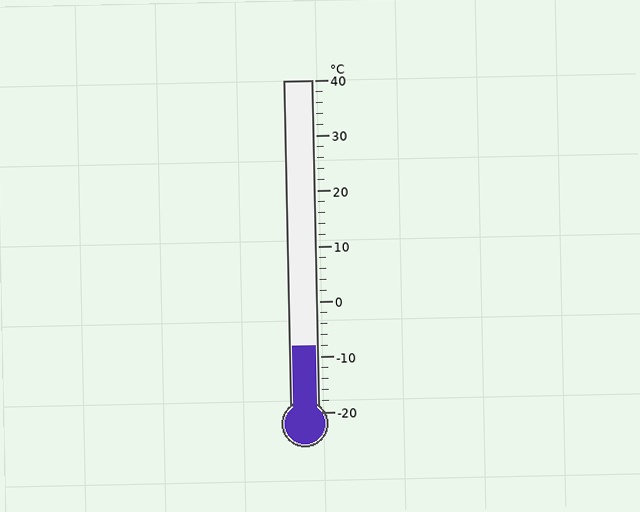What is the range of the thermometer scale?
The thermometer scale ranges from -20°C to 40°C.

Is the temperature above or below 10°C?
The temperature is below 10°C.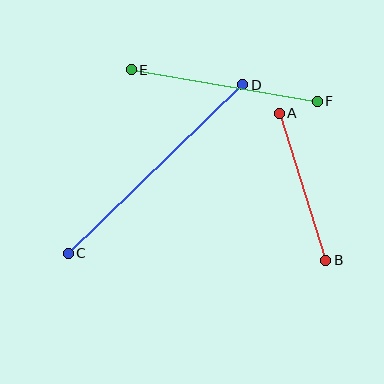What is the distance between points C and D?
The distance is approximately 243 pixels.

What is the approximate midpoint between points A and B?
The midpoint is at approximately (303, 187) pixels.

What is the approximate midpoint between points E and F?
The midpoint is at approximately (224, 85) pixels.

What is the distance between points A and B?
The distance is approximately 154 pixels.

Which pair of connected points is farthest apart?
Points C and D are farthest apart.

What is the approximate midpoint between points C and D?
The midpoint is at approximately (156, 169) pixels.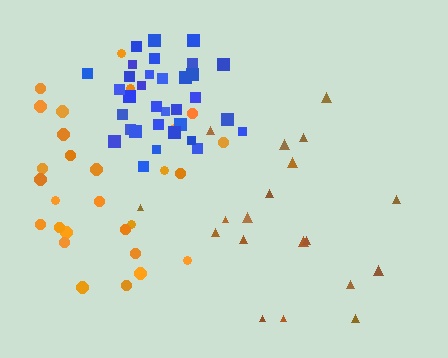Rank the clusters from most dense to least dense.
blue, orange, brown.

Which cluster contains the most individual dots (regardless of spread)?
Blue (33).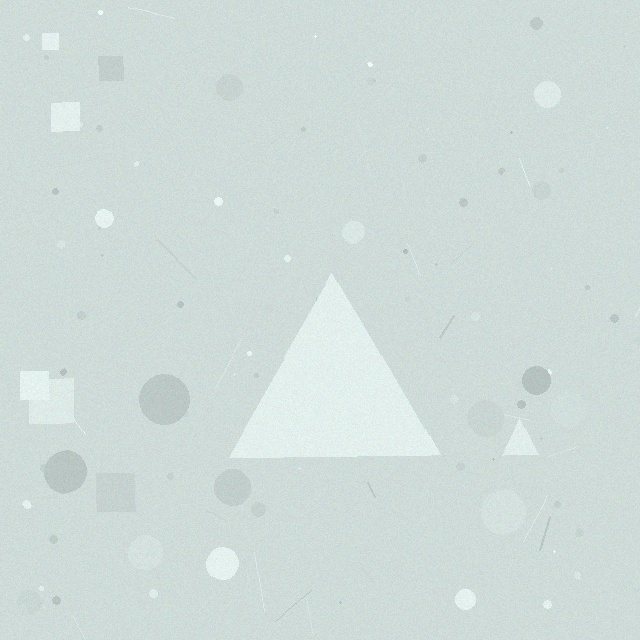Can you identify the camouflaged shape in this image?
The camouflaged shape is a triangle.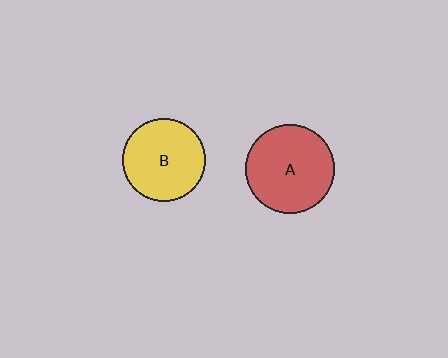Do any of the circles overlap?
No, none of the circles overlap.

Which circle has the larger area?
Circle A (red).